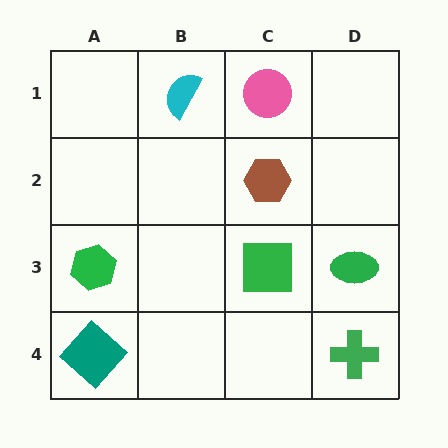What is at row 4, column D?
A green cross.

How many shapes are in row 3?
3 shapes.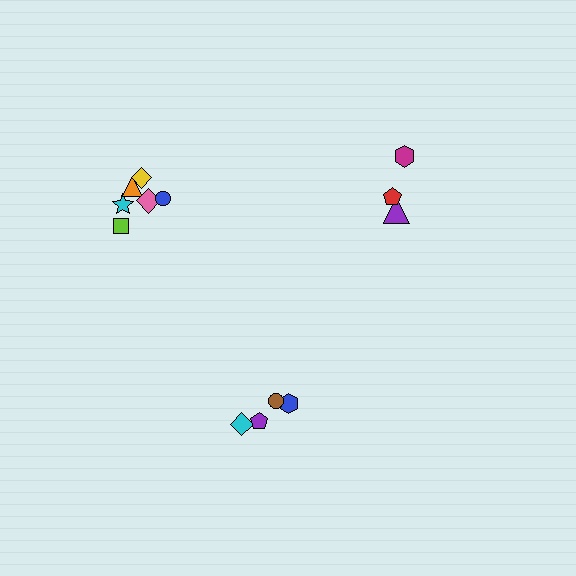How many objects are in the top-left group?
There are 6 objects.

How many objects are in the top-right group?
There are 3 objects.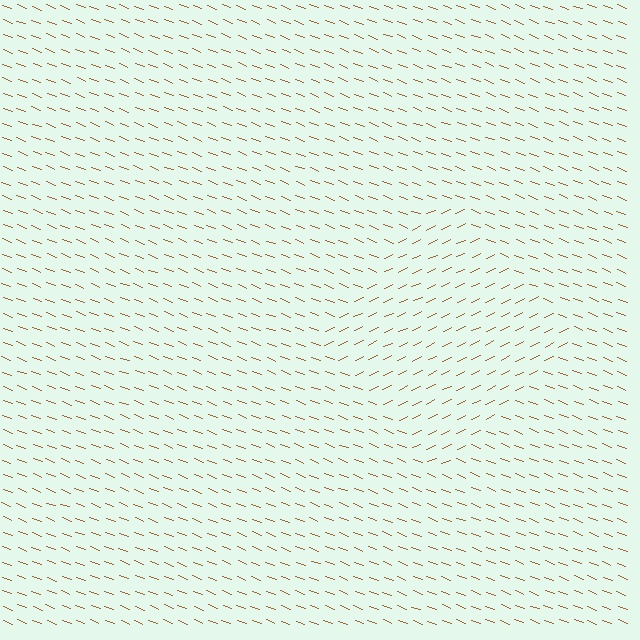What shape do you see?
I see a diamond.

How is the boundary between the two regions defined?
The boundary is defined purely by a change in line orientation (approximately 45 degrees difference). All lines are the same color and thickness.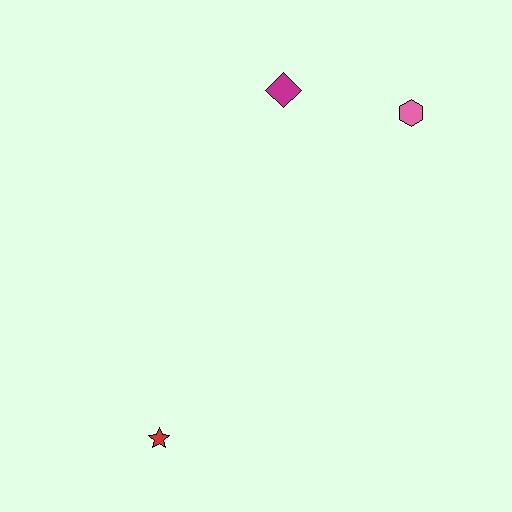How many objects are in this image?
There are 3 objects.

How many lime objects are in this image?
There are no lime objects.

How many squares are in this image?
There are no squares.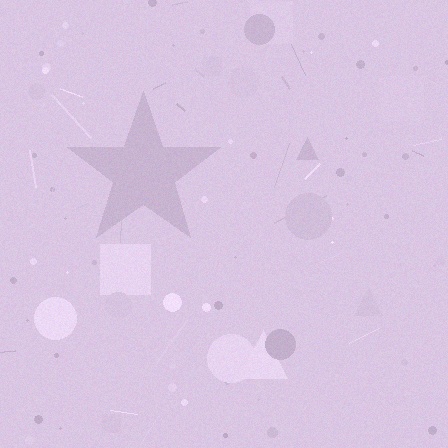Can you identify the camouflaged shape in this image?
The camouflaged shape is a star.